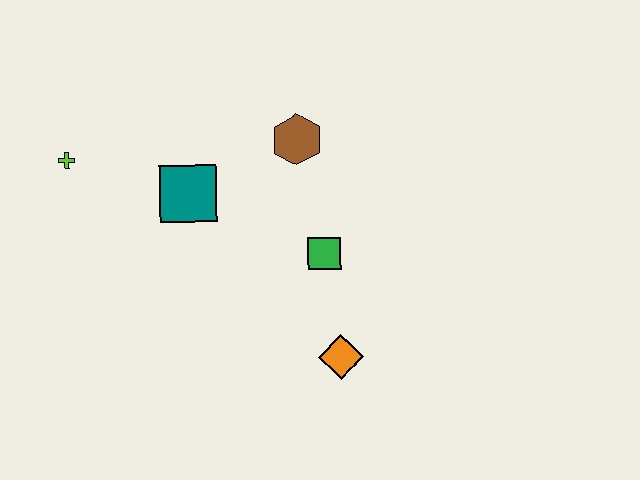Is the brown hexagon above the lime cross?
Yes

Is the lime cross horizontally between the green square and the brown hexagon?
No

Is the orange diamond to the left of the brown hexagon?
No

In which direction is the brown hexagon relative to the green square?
The brown hexagon is above the green square.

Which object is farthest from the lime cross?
The orange diamond is farthest from the lime cross.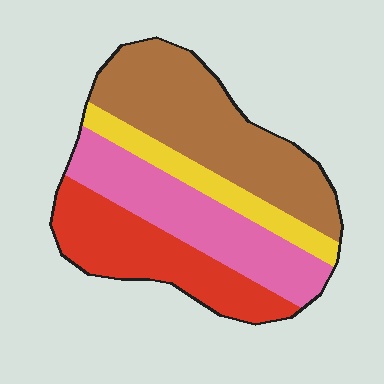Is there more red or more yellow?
Red.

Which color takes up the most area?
Brown, at roughly 35%.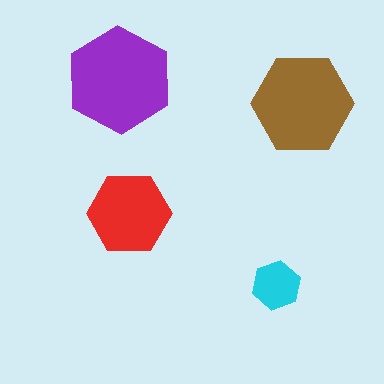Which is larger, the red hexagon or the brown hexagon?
The brown one.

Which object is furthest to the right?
The brown hexagon is rightmost.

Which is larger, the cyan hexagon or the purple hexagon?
The purple one.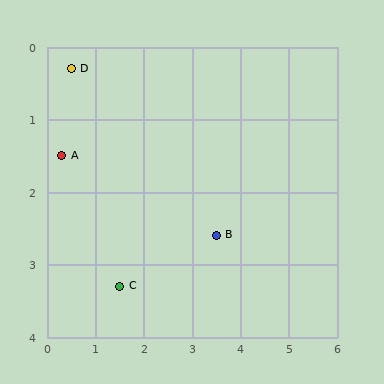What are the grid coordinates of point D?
Point D is at approximately (0.5, 0.3).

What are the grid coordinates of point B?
Point B is at approximately (3.5, 2.6).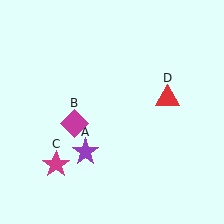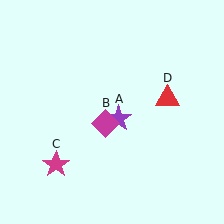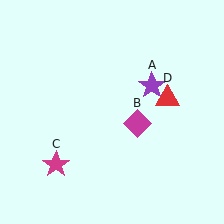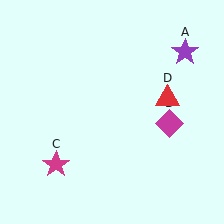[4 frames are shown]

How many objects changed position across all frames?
2 objects changed position: purple star (object A), magenta diamond (object B).